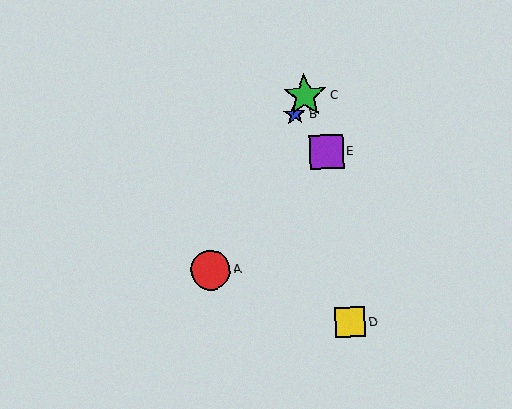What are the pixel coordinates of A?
Object A is at (211, 270).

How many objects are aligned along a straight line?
3 objects (A, B, C) are aligned along a straight line.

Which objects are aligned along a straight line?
Objects A, B, C are aligned along a straight line.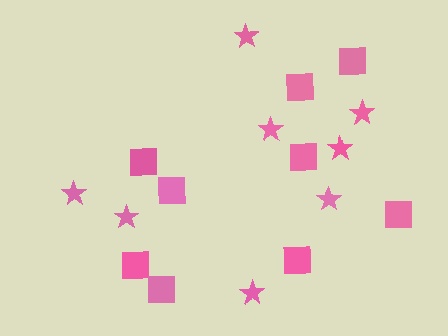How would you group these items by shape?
There are 2 groups: one group of squares (9) and one group of stars (8).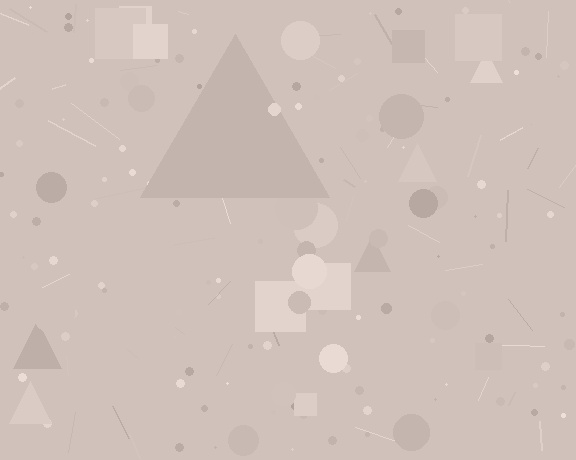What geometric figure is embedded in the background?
A triangle is embedded in the background.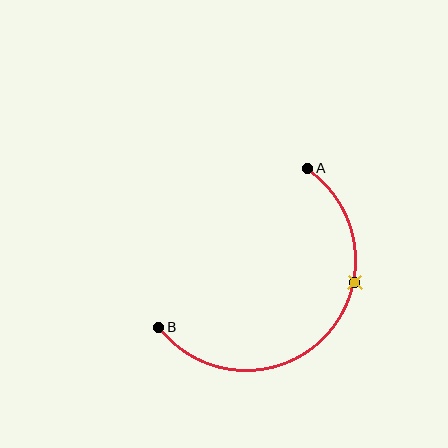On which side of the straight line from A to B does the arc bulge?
The arc bulges below and to the right of the straight line connecting A and B.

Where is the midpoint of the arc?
The arc midpoint is the point on the curve farthest from the straight line joining A and B. It sits below and to the right of that line.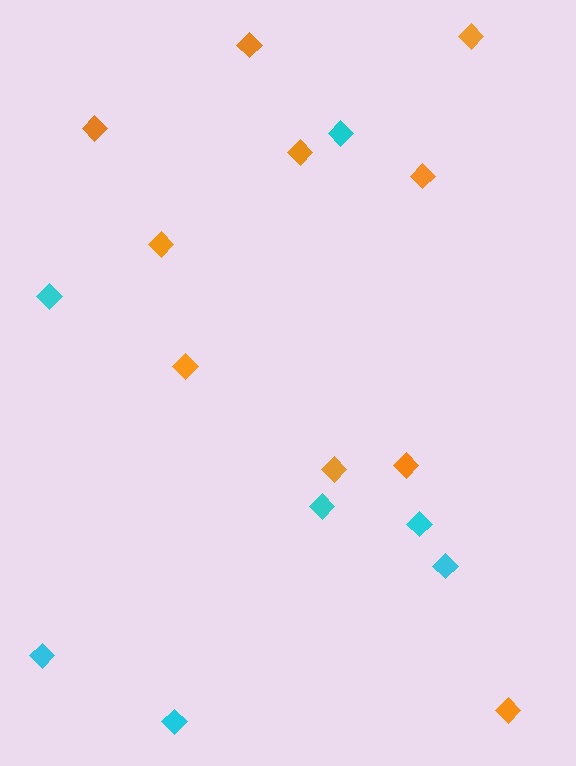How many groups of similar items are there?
There are 2 groups: one group of cyan diamonds (7) and one group of orange diamonds (10).